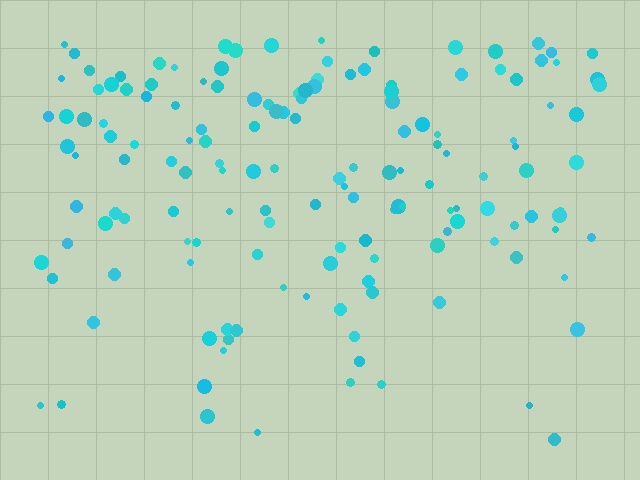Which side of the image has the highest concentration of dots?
The top.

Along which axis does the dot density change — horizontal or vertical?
Vertical.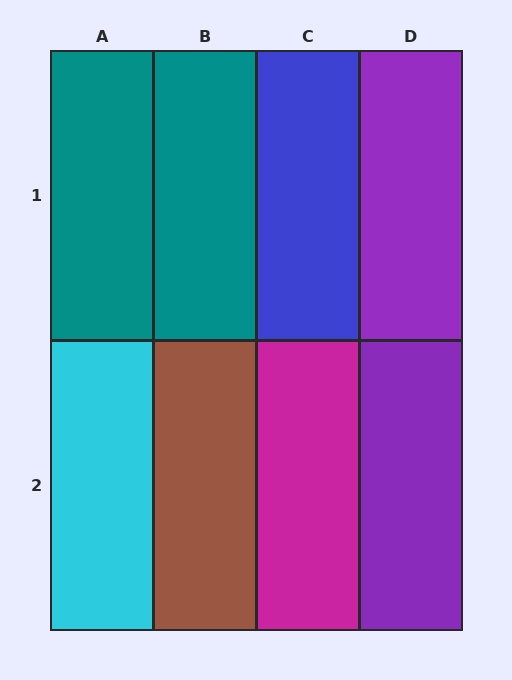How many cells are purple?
2 cells are purple.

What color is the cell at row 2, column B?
Brown.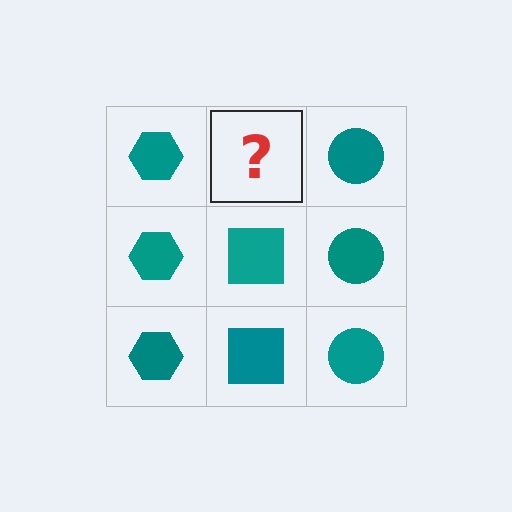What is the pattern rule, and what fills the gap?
The rule is that each column has a consistent shape. The gap should be filled with a teal square.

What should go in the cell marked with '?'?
The missing cell should contain a teal square.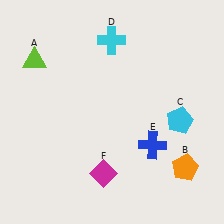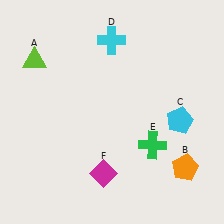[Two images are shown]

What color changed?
The cross (E) changed from blue in Image 1 to green in Image 2.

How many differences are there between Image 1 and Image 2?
There is 1 difference between the two images.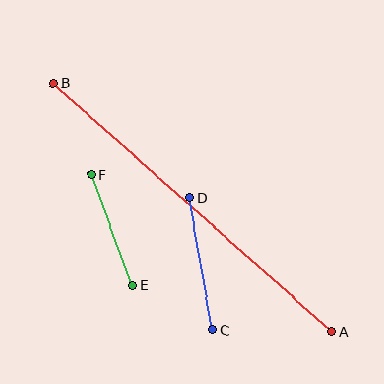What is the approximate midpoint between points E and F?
The midpoint is at approximately (112, 230) pixels.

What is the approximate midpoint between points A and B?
The midpoint is at approximately (193, 207) pixels.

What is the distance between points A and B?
The distance is approximately 373 pixels.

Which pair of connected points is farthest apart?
Points A and B are farthest apart.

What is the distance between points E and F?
The distance is approximately 118 pixels.